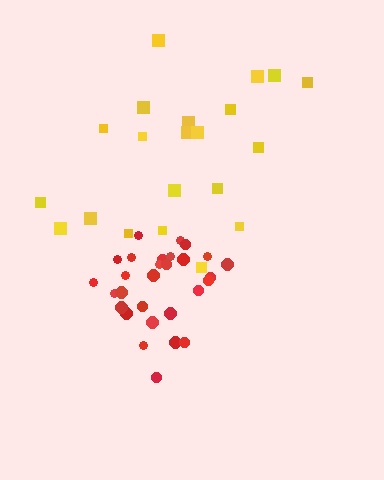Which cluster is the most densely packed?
Red.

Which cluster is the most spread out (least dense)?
Yellow.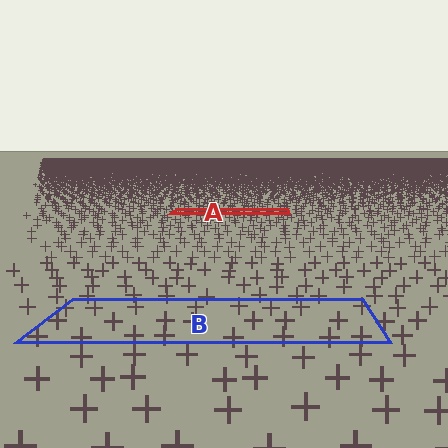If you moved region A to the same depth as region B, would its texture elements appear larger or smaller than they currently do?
They would appear larger. At a closer depth, the same texture elements are projected at a bigger on-screen size.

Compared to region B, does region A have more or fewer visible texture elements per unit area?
Region A has more texture elements per unit area — they are packed more densely because it is farther away.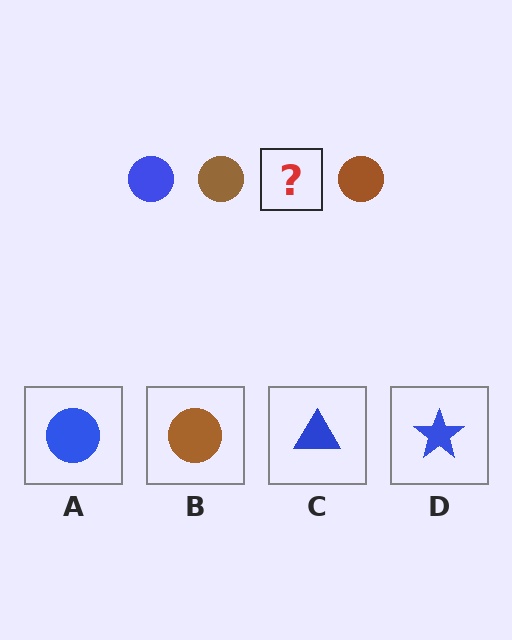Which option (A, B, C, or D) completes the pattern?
A.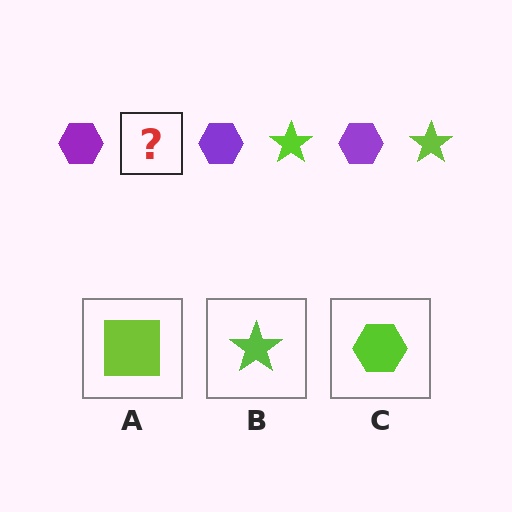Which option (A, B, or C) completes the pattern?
B.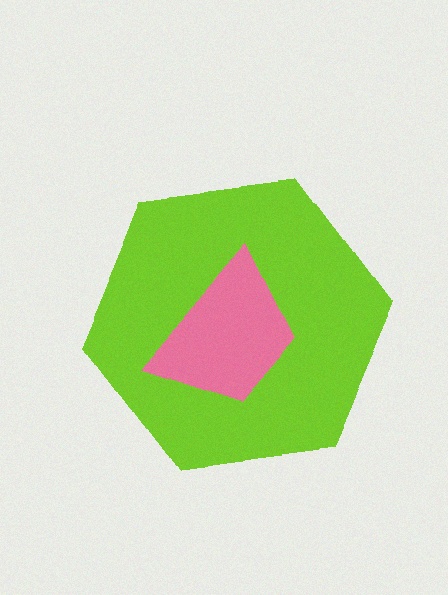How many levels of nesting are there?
2.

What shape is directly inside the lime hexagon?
The pink trapezoid.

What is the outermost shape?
The lime hexagon.